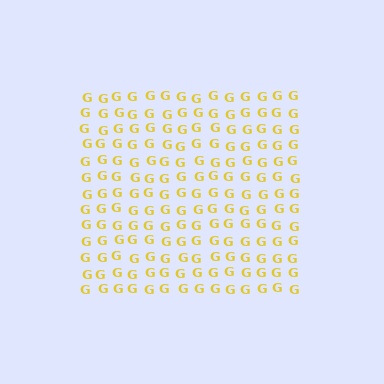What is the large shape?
The large shape is a square.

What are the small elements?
The small elements are letter G's.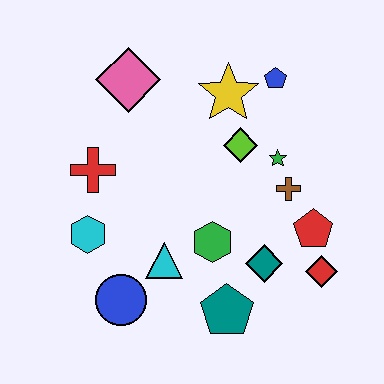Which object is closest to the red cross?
The cyan hexagon is closest to the red cross.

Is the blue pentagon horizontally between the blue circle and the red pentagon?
Yes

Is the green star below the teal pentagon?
No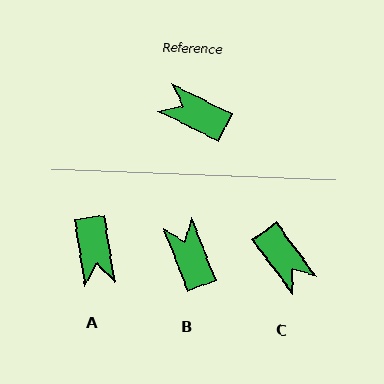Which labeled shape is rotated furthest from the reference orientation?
C, about 154 degrees away.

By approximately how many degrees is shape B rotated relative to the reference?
Approximately 42 degrees clockwise.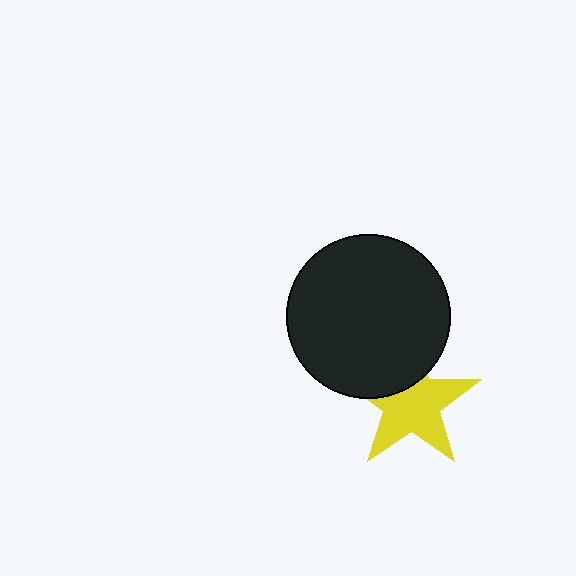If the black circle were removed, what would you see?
You would see the complete yellow star.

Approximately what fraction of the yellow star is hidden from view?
Roughly 30% of the yellow star is hidden behind the black circle.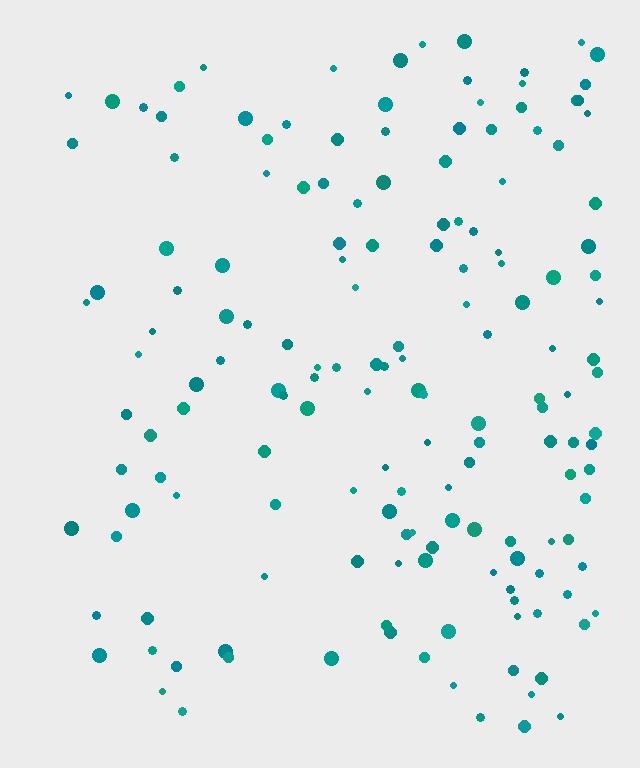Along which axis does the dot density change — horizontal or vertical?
Horizontal.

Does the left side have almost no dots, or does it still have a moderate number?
Still a moderate number, just noticeably fewer than the right.